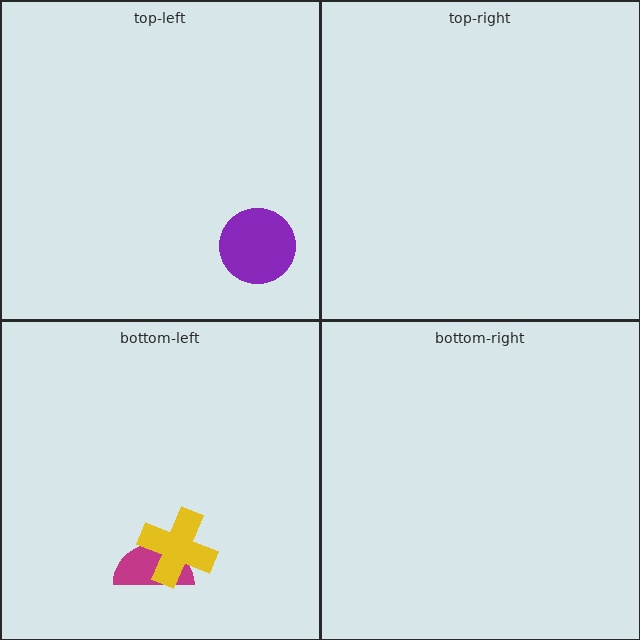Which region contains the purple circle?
The top-left region.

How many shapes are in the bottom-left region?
2.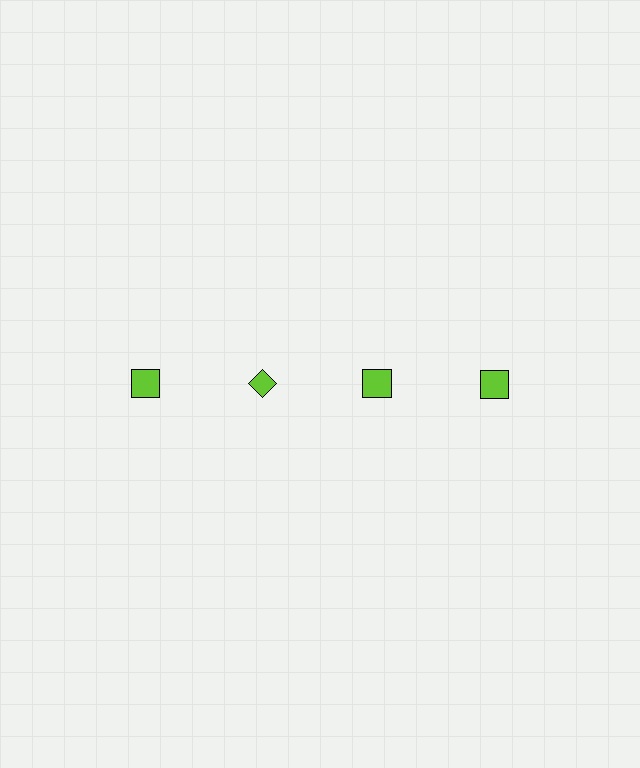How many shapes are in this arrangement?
There are 4 shapes arranged in a grid pattern.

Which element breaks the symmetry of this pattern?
The lime diamond in the top row, second from left column breaks the symmetry. All other shapes are lime squares.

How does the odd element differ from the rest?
It has a different shape: diamond instead of square.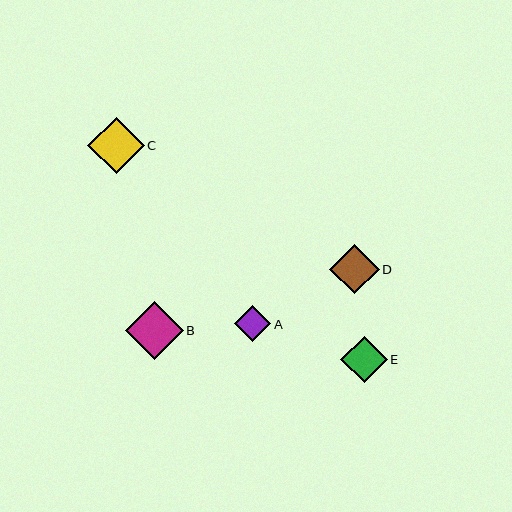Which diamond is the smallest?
Diamond A is the smallest with a size of approximately 36 pixels.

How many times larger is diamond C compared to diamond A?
Diamond C is approximately 1.6 times the size of diamond A.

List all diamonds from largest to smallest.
From largest to smallest: B, C, D, E, A.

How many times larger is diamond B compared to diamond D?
Diamond B is approximately 1.2 times the size of diamond D.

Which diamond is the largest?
Diamond B is the largest with a size of approximately 58 pixels.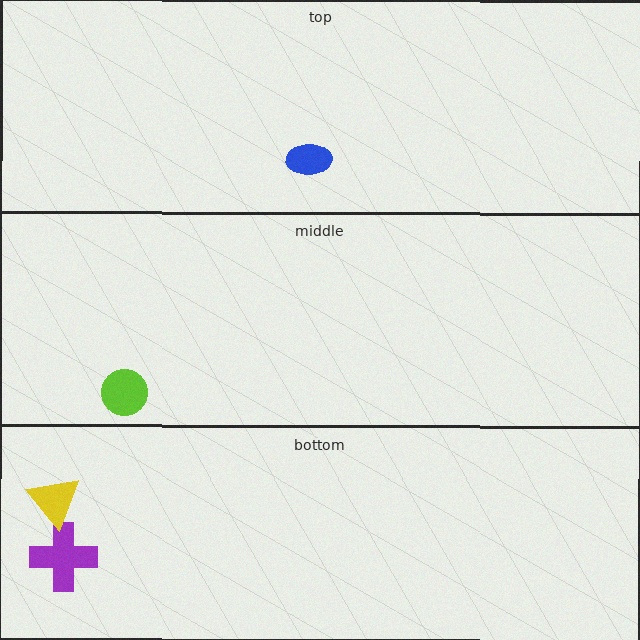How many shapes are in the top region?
1.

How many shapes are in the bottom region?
2.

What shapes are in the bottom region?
The purple cross, the yellow triangle.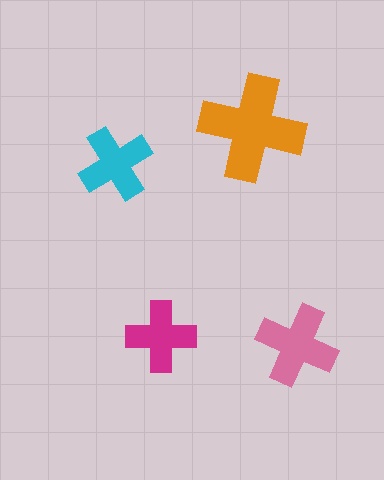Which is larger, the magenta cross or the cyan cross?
The cyan one.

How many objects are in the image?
There are 4 objects in the image.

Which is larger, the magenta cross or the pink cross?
The pink one.